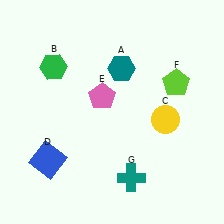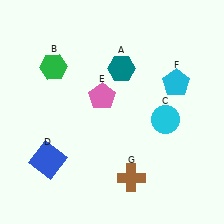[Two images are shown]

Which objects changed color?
C changed from yellow to cyan. F changed from lime to cyan. G changed from teal to brown.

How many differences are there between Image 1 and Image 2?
There are 3 differences between the two images.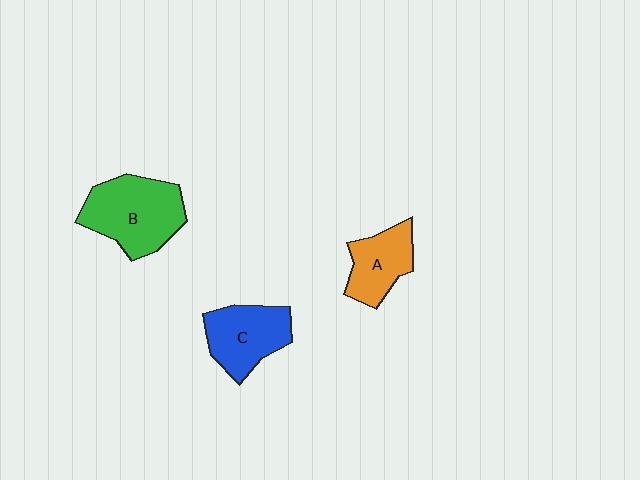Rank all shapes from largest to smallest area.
From largest to smallest: B (green), C (blue), A (orange).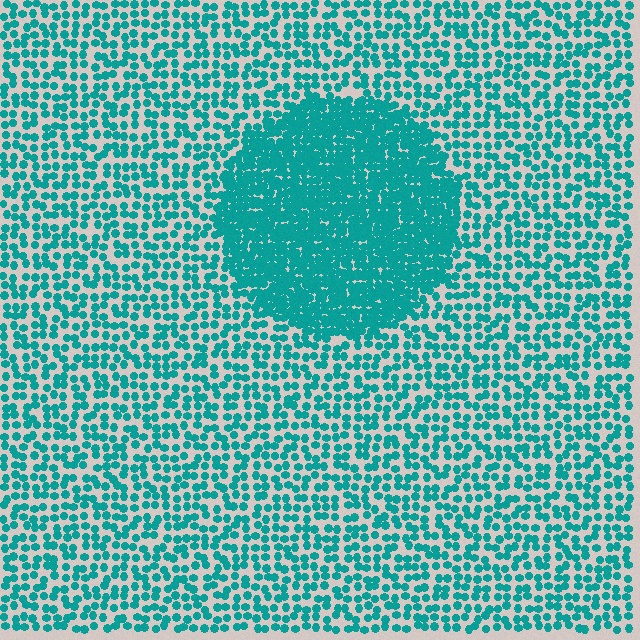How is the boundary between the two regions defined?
The boundary is defined by a change in element density (approximately 2.3x ratio). All elements are the same color, size, and shape.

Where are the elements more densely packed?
The elements are more densely packed inside the circle boundary.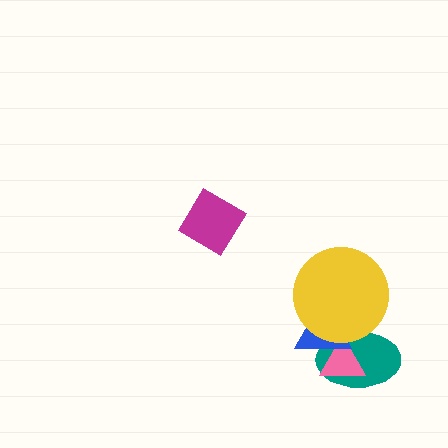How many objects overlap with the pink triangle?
2 objects overlap with the pink triangle.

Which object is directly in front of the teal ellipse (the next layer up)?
The pink triangle is directly in front of the teal ellipse.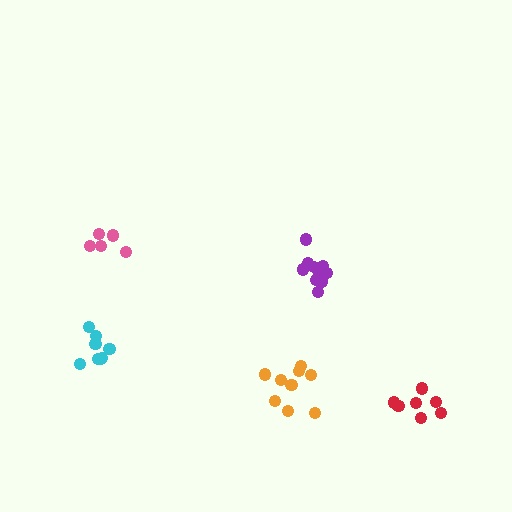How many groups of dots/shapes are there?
There are 5 groups.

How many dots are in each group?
Group 1: 11 dots, Group 2: 8 dots, Group 3: 5 dots, Group 4: 9 dots, Group 5: 7 dots (40 total).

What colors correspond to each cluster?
The clusters are colored: purple, cyan, pink, orange, red.